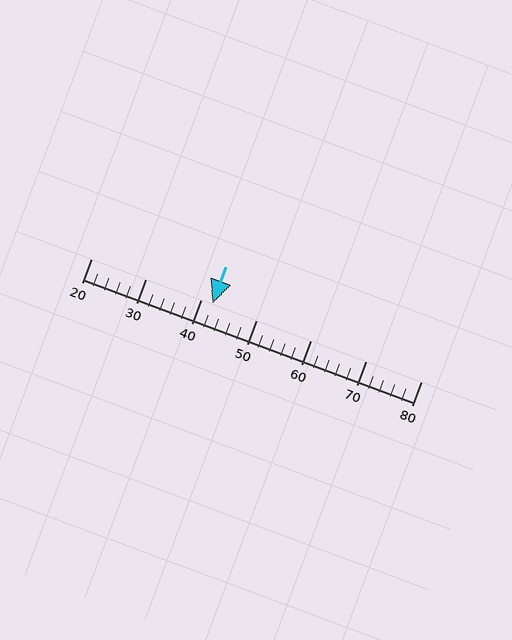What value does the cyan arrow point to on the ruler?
The cyan arrow points to approximately 42.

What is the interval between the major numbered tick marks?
The major tick marks are spaced 10 units apart.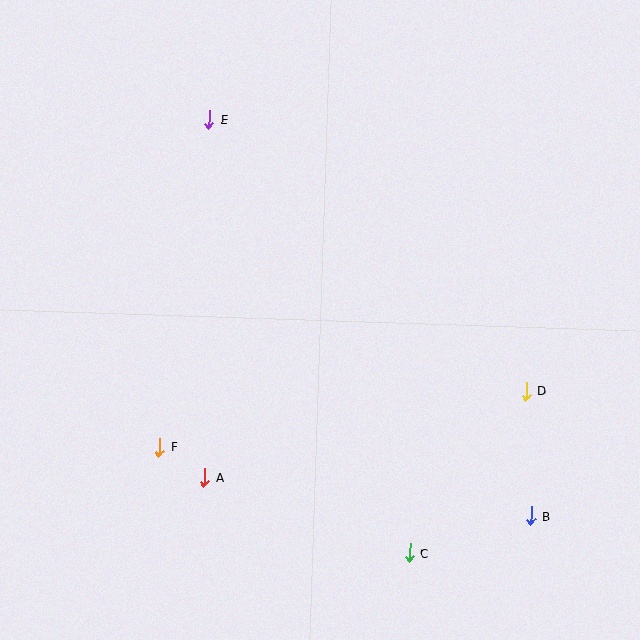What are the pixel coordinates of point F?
Point F is at (159, 447).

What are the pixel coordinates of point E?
Point E is at (209, 120).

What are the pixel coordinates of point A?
Point A is at (204, 477).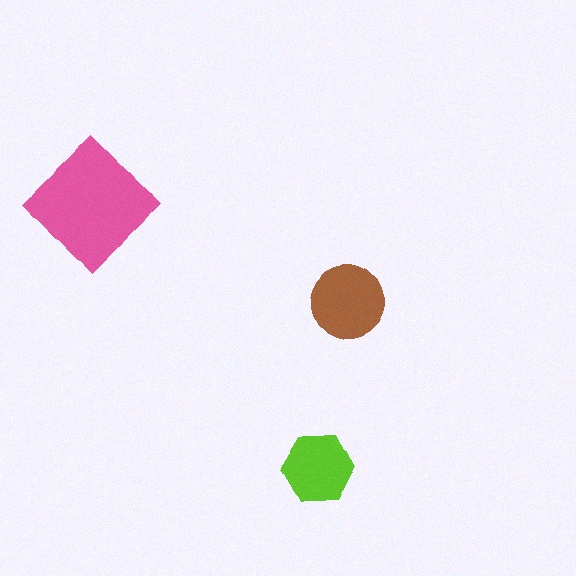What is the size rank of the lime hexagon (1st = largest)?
3rd.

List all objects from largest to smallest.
The pink diamond, the brown circle, the lime hexagon.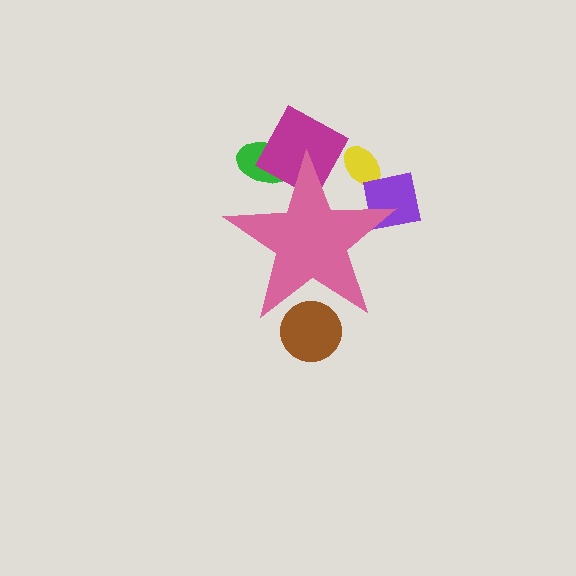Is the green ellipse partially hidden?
Yes, the green ellipse is partially hidden behind the pink star.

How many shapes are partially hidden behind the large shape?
5 shapes are partially hidden.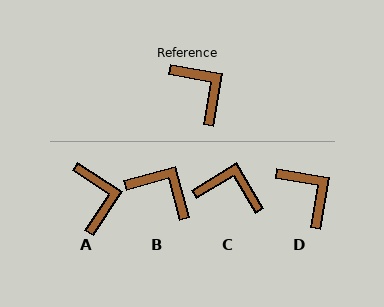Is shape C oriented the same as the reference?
No, it is off by about 41 degrees.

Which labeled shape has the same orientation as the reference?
D.